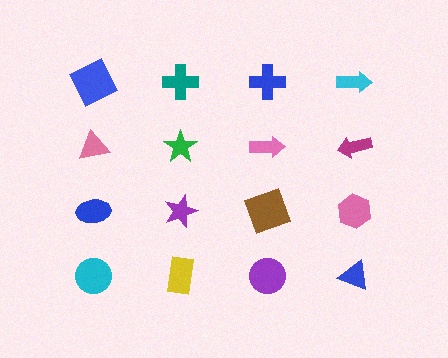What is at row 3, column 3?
A brown square.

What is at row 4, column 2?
A yellow rectangle.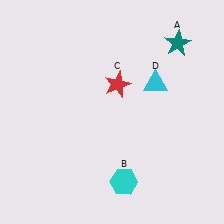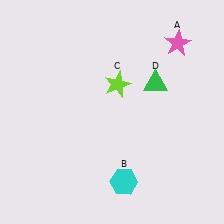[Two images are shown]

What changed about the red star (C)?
In Image 1, C is red. In Image 2, it changed to lime.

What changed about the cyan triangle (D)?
In Image 1, D is cyan. In Image 2, it changed to green.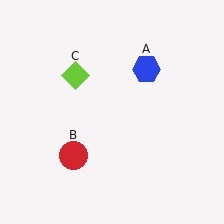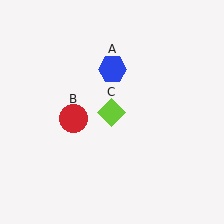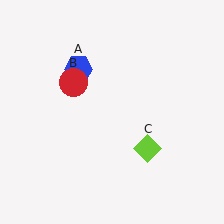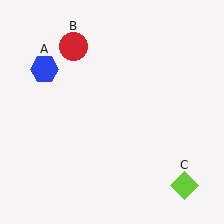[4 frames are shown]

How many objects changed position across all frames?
3 objects changed position: blue hexagon (object A), red circle (object B), lime diamond (object C).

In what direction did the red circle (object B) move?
The red circle (object B) moved up.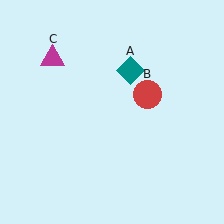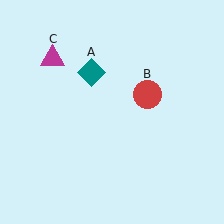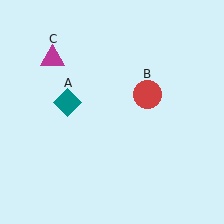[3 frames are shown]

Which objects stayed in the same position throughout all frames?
Red circle (object B) and magenta triangle (object C) remained stationary.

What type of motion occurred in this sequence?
The teal diamond (object A) rotated counterclockwise around the center of the scene.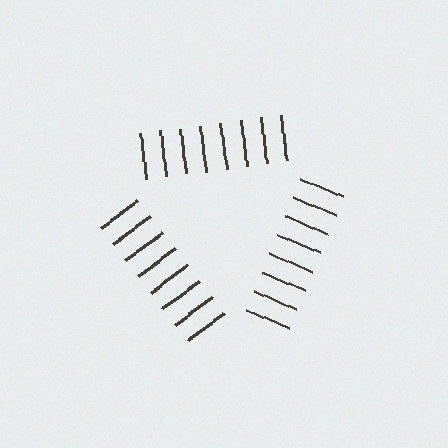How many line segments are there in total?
24 — 8 along each of the 3 edges.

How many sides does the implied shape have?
3 sides — the line-ends trace a triangle.